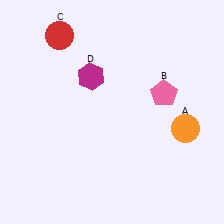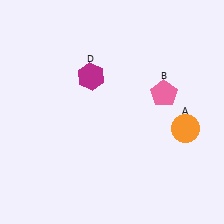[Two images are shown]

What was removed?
The red circle (C) was removed in Image 2.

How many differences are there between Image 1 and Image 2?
There is 1 difference between the two images.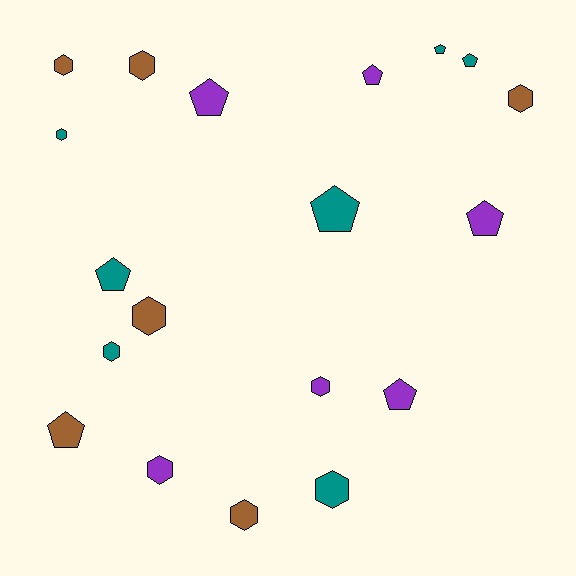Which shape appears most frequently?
Hexagon, with 10 objects.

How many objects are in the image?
There are 19 objects.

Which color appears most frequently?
Teal, with 7 objects.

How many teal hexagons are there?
There are 3 teal hexagons.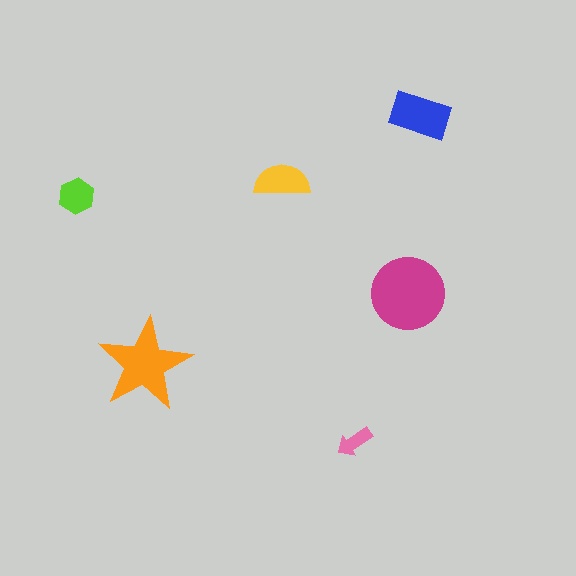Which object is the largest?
The magenta circle.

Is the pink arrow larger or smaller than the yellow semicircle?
Smaller.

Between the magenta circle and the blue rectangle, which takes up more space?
The magenta circle.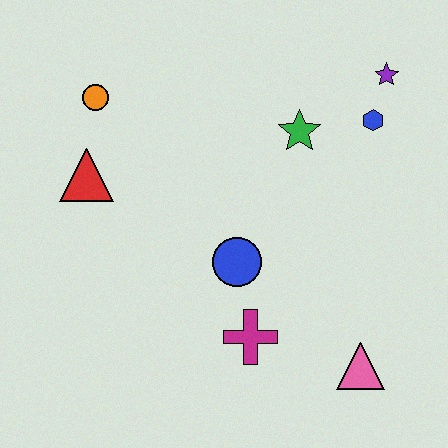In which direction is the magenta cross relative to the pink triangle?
The magenta cross is to the left of the pink triangle.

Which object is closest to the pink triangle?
The magenta cross is closest to the pink triangle.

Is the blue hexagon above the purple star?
No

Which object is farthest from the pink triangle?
The orange circle is farthest from the pink triangle.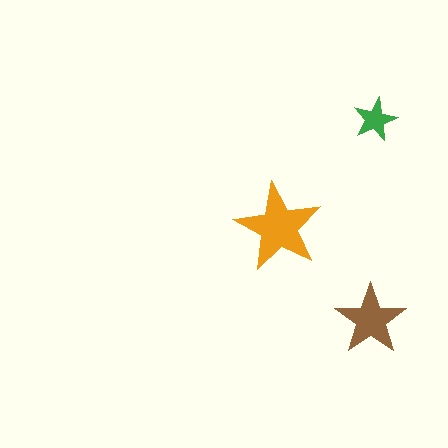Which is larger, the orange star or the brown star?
The orange one.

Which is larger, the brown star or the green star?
The brown one.